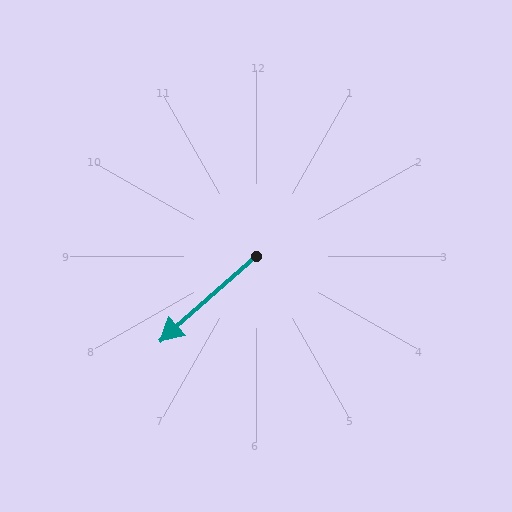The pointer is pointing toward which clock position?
Roughly 8 o'clock.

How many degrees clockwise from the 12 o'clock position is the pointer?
Approximately 228 degrees.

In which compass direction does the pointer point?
Southwest.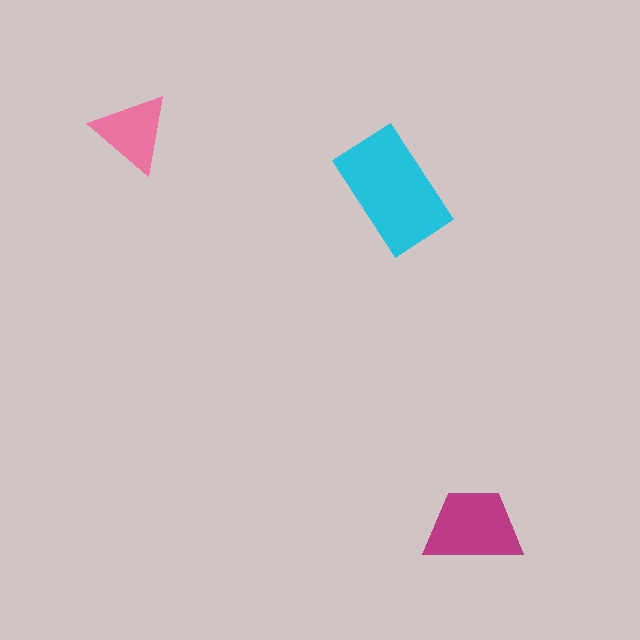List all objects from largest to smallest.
The cyan rectangle, the magenta trapezoid, the pink triangle.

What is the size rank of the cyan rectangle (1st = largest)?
1st.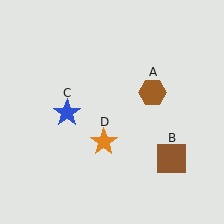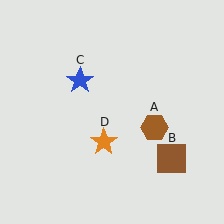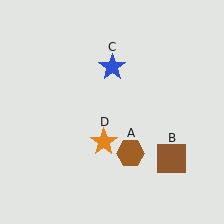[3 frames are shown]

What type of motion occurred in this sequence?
The brown hexagon (object A), blue star (object C) rotated clockwise around the center of the scene.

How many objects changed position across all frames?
2 objects changed position: brown hexagon (object A), blue star (object C).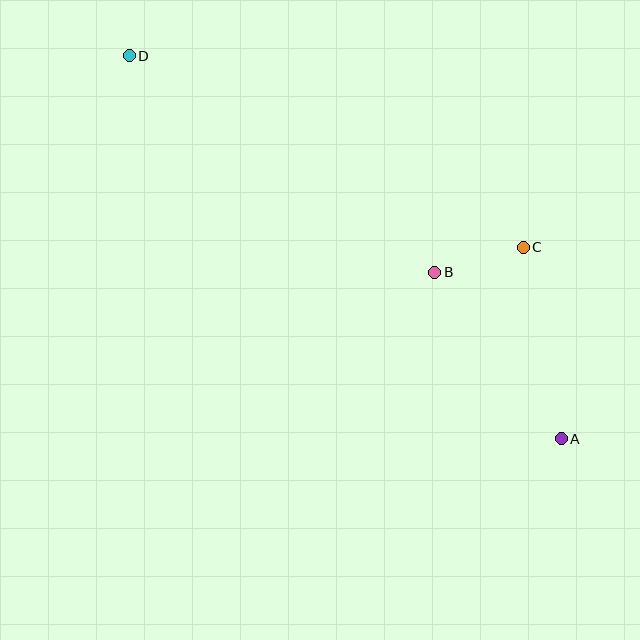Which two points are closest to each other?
Points B and C are closest to each other.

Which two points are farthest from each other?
Points A and D are farthest from each other.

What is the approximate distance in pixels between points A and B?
The distance between A and B is approximately 209 pixels.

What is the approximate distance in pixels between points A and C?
The distance between A and C is approximately 195 pixels.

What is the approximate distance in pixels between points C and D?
The distance between C and D is approximately 438 pixels.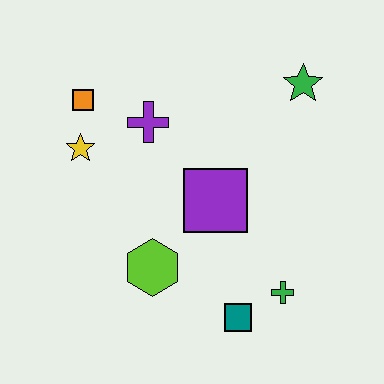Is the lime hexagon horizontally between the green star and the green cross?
No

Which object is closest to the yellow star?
The orange square is closest to the yellow star.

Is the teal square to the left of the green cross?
Yes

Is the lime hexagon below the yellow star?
Yes